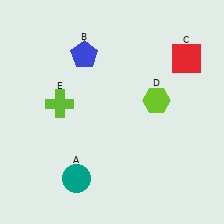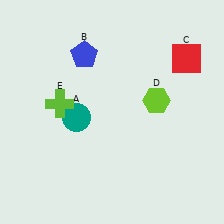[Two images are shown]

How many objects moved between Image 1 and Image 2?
1 object moved between the two images.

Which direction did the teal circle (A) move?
The teal circle (A) moved up.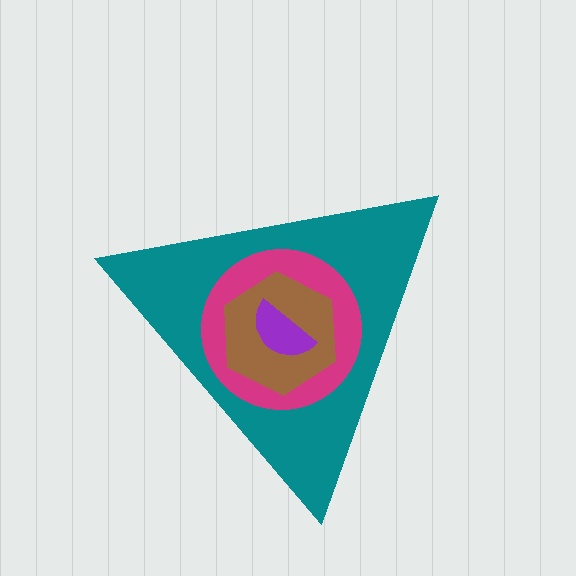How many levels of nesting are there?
4.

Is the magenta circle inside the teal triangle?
Yes.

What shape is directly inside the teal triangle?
The magenta circle.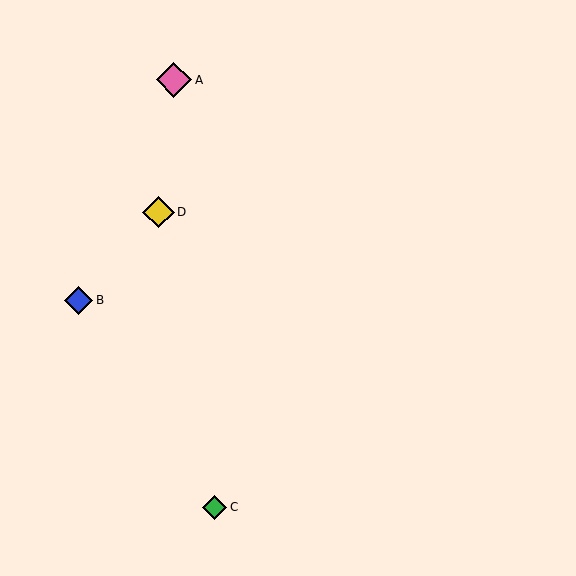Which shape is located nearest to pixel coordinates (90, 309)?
The blue diamond (labeled B) at (79, 300) is nearest to that location.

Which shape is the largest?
The pink diamond (labeled A) is the largest.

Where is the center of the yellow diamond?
The center of the yellow diamond is at (159, 212).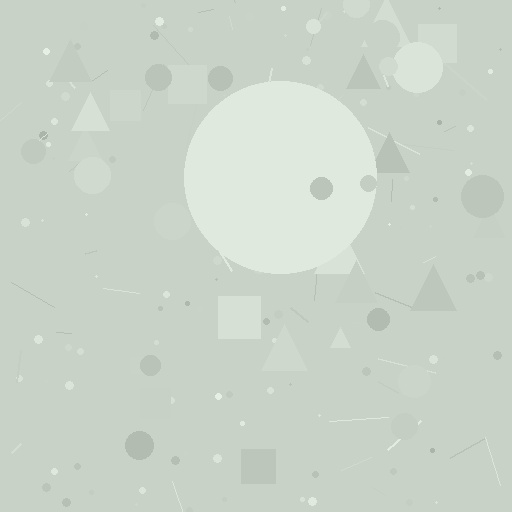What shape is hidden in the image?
A circle is hidden in the image.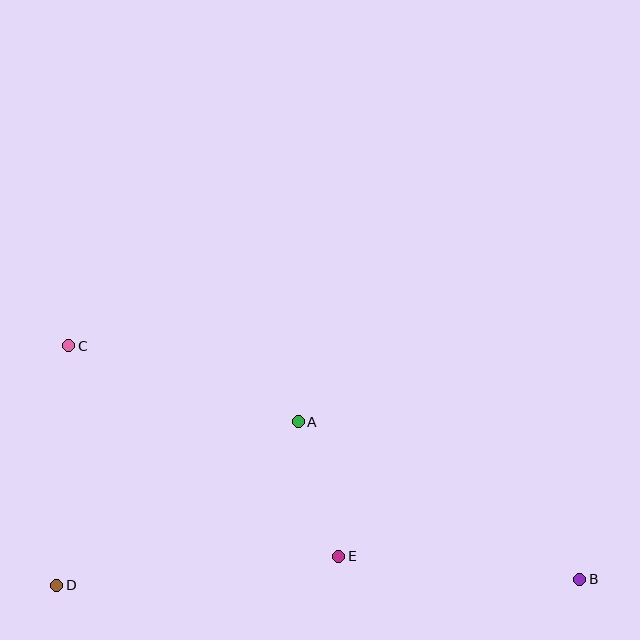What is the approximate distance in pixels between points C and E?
The distance between C and E is approximately 342 pixels.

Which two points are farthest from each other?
Points B and C are farthest from each other.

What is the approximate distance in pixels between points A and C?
The distance between A and C is approximately 242 pixels.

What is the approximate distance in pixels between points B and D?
The distance between B and D is approximately 523 pixels.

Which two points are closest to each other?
Points A and E are closest to each other.